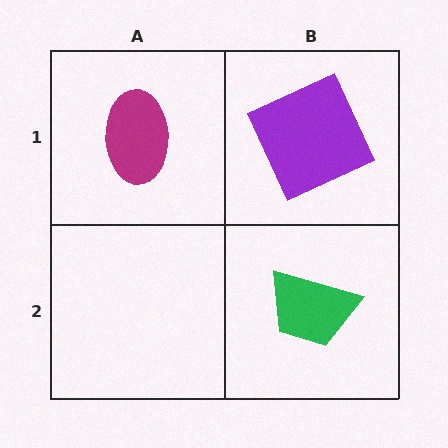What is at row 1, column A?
A magenta ellipse.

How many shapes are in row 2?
1 shape.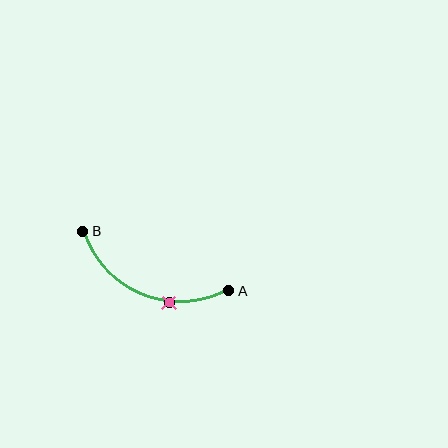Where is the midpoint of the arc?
The arc midpoint is the point on the curve farthest from the straight line joining A and B. It sits below that line.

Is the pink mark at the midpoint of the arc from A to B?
No. The pink mark lies on the arc but is closer to endpoint A. The arc midpoint would be at the point on the curve equidistant along the arc from both A and B.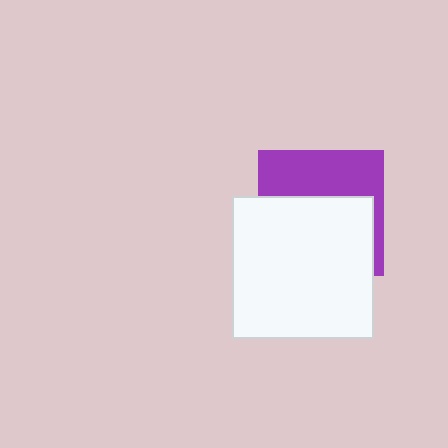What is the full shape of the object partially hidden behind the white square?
The partially hidden object is a purple square.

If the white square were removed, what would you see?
You would see the complete purple square.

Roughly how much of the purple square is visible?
A small part of it is visible (roughly 42%).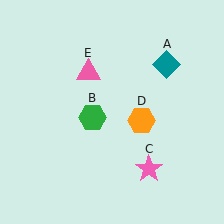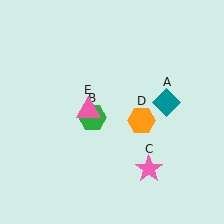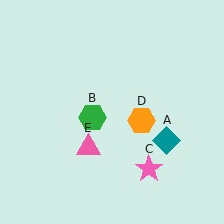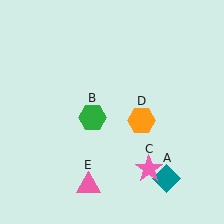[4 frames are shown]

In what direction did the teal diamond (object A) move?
The teal diamond (object A) moved down.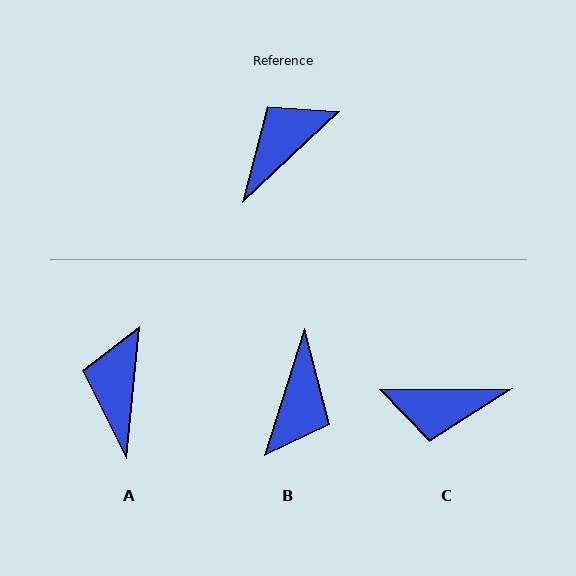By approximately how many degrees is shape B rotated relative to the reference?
Approximately 151 degrees clockwise.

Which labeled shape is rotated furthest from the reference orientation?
B, about 151 degrees away.